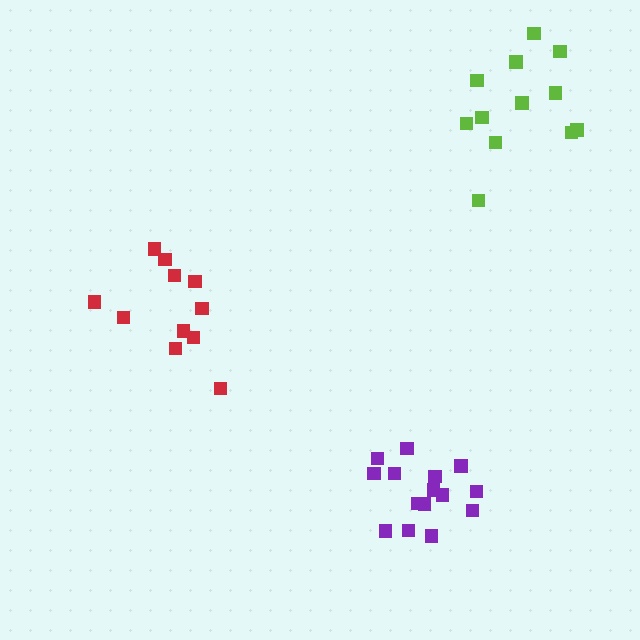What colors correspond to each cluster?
The clusters are colored: purple, red, lime.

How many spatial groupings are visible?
There are 3 spatial groupings.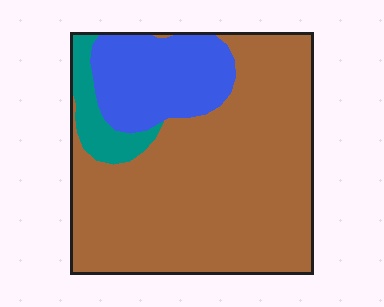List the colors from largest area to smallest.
From largest to smallest: brown, blue, teal.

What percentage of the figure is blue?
Blue takes up less than a quarter of the figure.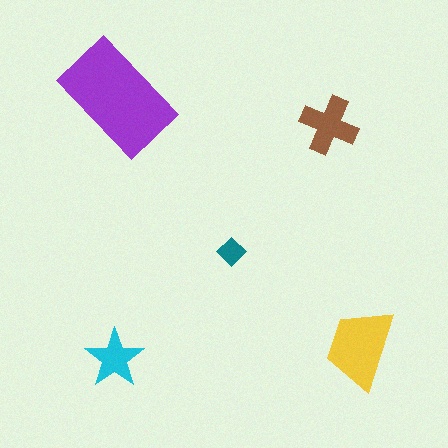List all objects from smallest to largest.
The teal diamond, the cyan star, the brown cross, the yellow trapezoid, the purple rectangle.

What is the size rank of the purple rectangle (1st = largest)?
1st.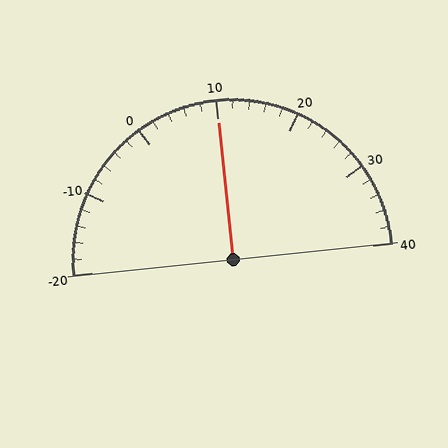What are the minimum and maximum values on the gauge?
The gauge ranges from -20 to 40.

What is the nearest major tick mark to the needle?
The nearest major tick mark is 10.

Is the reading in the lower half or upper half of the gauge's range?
The reading is in the upper half of the range (-20 to 40).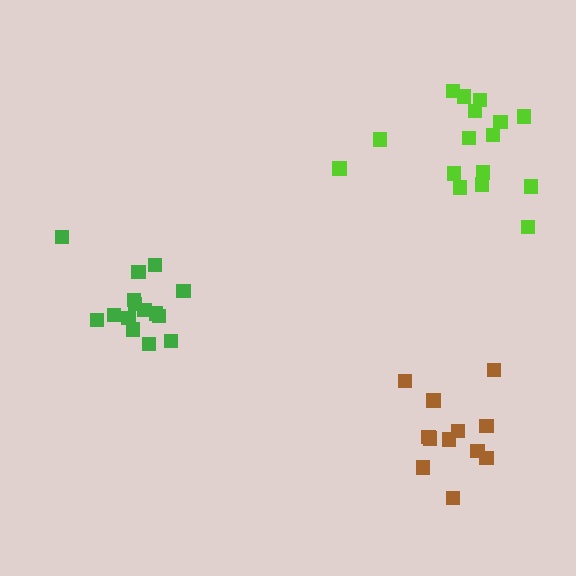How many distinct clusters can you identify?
There are 3 distinct clusters.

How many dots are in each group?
Group 1: 16 dots, Group 2: 15 dots, Group 3: 12 dots (43 total).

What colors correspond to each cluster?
The clusters are colored: lime, green, brown.